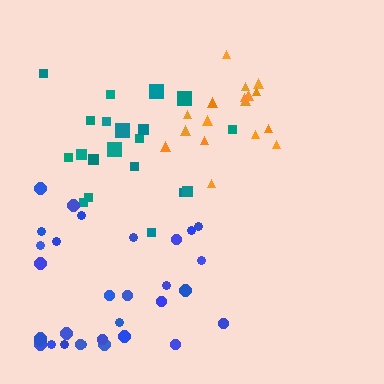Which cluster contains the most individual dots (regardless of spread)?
Blue (32).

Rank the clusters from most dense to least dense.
orange, blue, teal.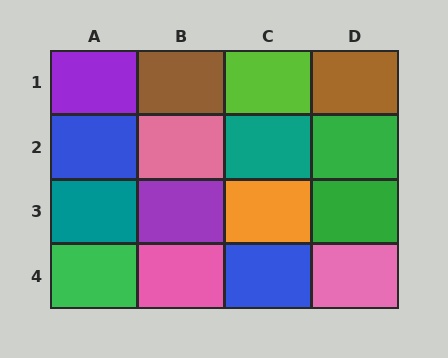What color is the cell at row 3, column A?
Teal.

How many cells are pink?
3 cells are pink.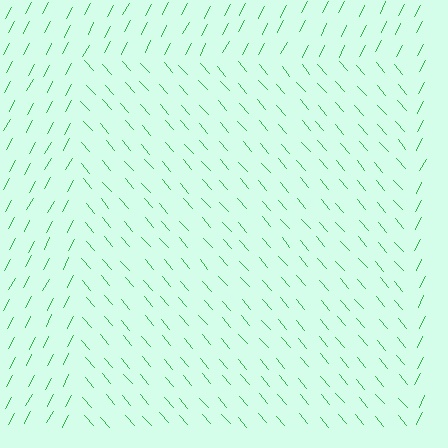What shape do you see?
I see a rectangle.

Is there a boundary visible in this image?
Yes, there is a texture boundary formed by a change in line orientation.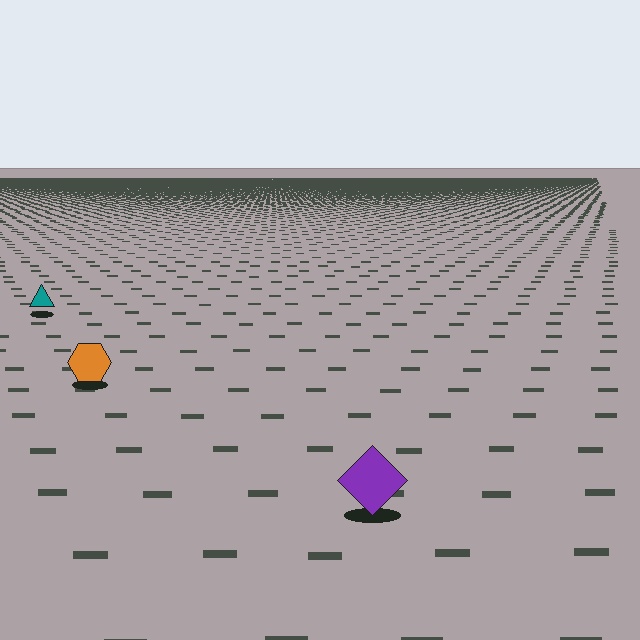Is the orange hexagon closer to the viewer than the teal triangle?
Yes. The orange hexagon is closer — you can tell from the texture gradient: the ground texture is coarser near it.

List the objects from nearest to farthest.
From nearest to farthest: the purple diamond, the orange hexagon, the teal triangle.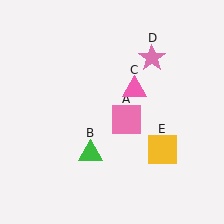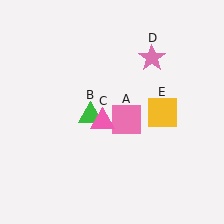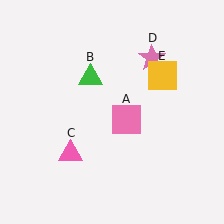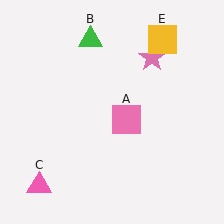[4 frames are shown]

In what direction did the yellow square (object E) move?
The yellow square (object E) moved up.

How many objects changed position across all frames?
3 objects changed position: green triangle (object B), pink triangle (object C), yellow square (object E).